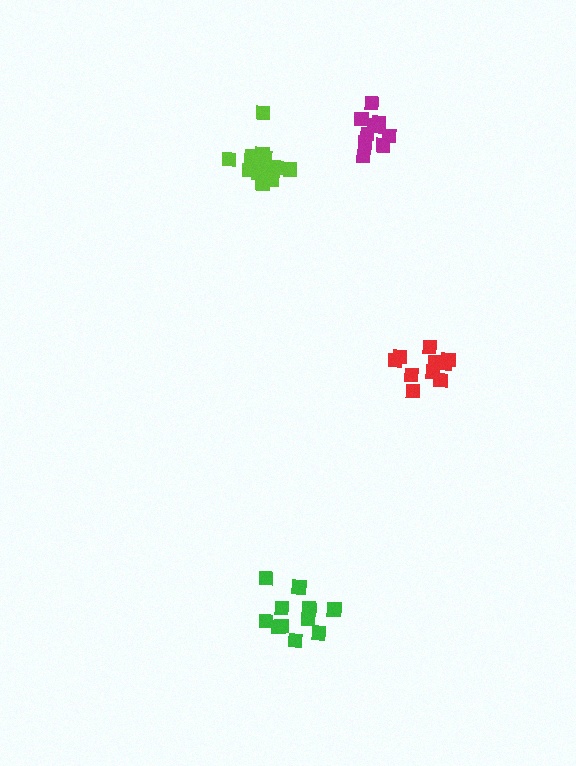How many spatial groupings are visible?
There are 4 spatial groupings.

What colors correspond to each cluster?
The clusters are colored: lime, red, green, magenta.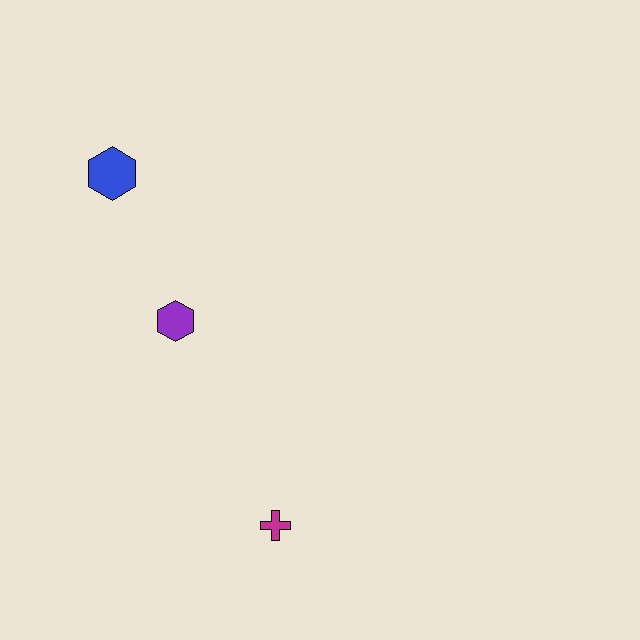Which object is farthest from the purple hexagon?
The magenta cross is farthest from the purple hexagon.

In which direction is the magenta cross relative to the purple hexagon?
The magenta cross is below the purple hexagon.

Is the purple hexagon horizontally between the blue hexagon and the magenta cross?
Yes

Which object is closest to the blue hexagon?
The purple hexagon is closest to the blue hexagon.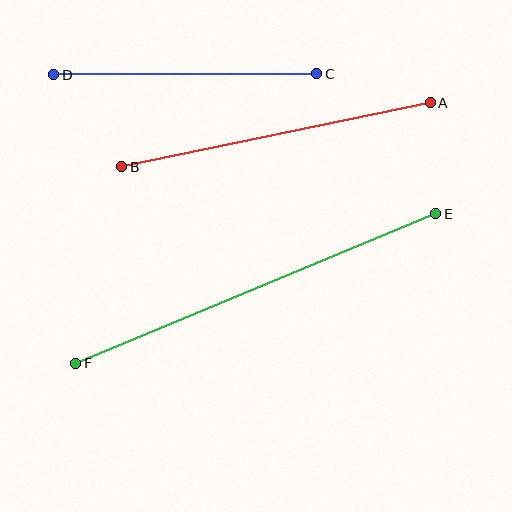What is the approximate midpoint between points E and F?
The midpoint is at approximately (256, 288) pixels.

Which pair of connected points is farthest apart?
Points E and F are farthest apart.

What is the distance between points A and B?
The distance is approximately 315 pixels.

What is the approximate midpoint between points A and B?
The midpoint is at approximately (276, 135) pixels.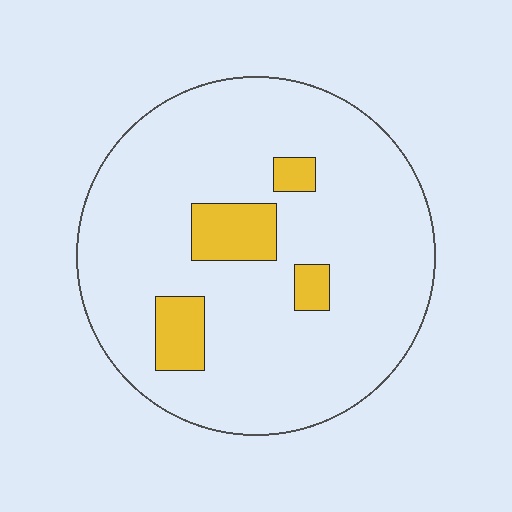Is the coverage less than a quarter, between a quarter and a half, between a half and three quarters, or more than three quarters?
Less than a quarter.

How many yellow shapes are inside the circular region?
4.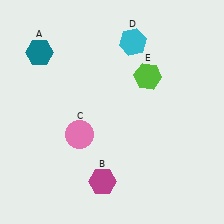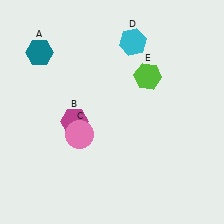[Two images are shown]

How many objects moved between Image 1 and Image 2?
1 object moved between the two images.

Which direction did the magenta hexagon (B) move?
The magenta hexagon (B) moved up.